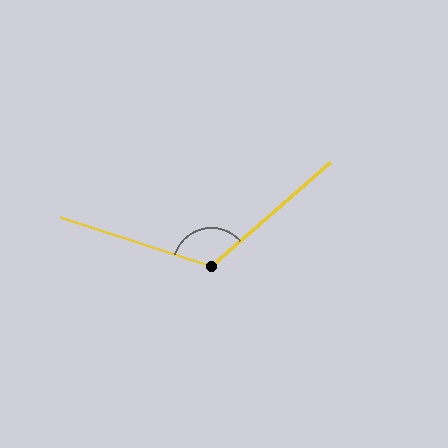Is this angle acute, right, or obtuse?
It is obtuse.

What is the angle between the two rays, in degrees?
Approximately 121 degrees.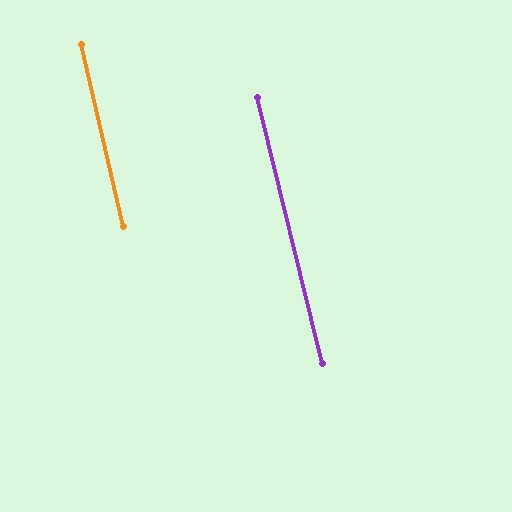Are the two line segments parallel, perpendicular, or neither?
Parallel — their directions differ by only 0.7°.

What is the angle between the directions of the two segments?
Approximately 1 degree.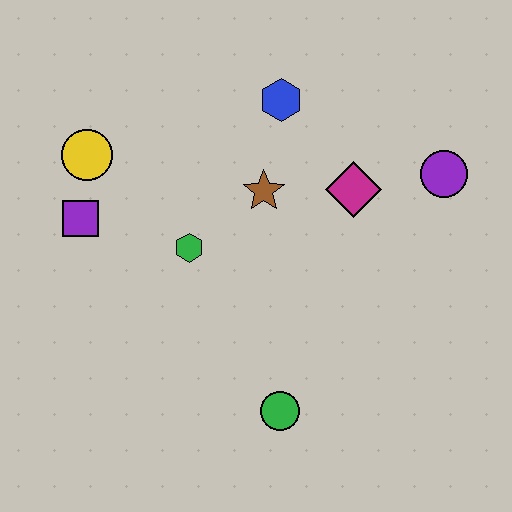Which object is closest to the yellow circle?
The purple square is closest to the yellow circle.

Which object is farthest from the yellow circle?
The purple circle is farthest from the yellow circle.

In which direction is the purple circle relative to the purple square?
The purple circle is to the right of the purple square.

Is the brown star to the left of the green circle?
Yes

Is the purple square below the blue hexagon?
Yes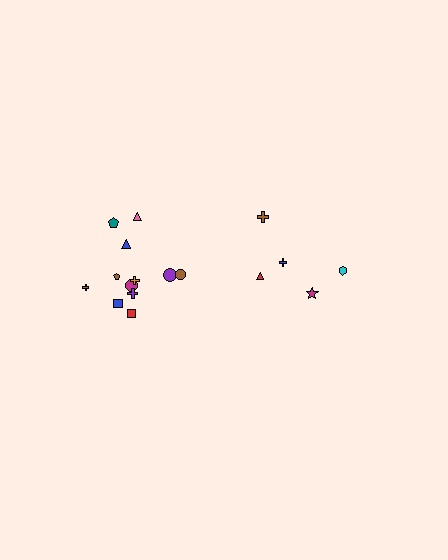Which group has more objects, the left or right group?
The left group.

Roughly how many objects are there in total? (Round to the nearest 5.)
Roughly 15 objects in total.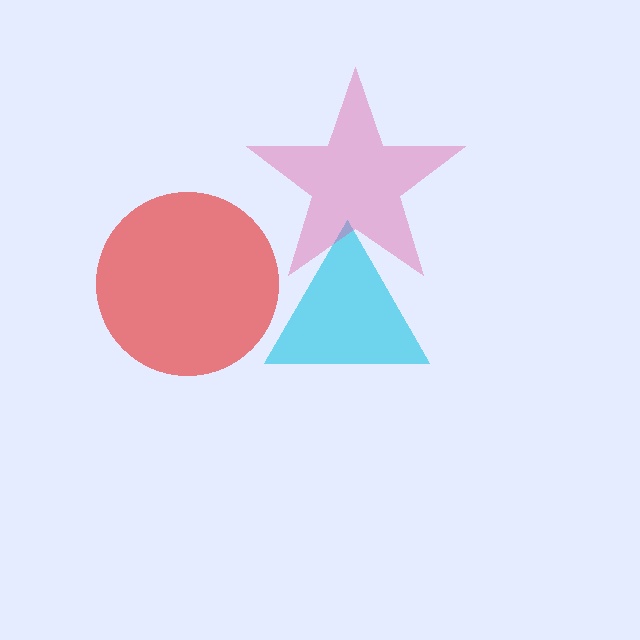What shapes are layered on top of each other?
The layered shapes are: a cyan triangle, a red circle, a pink star.